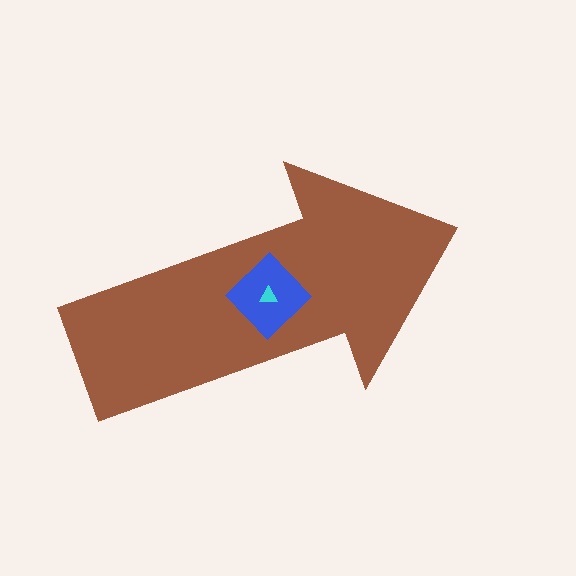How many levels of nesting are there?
3.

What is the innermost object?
The cyan triangle.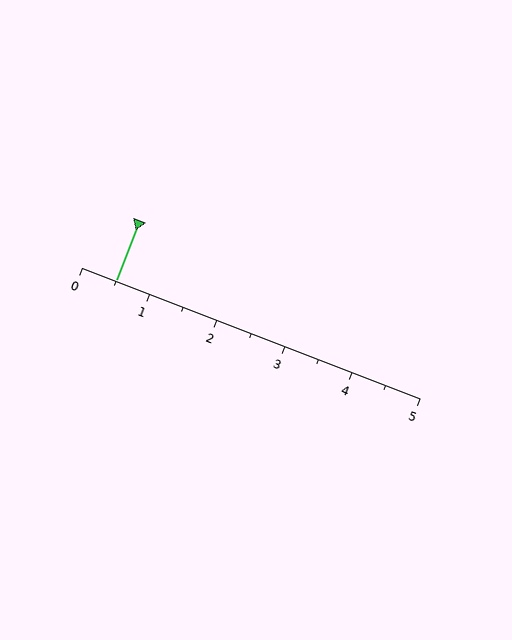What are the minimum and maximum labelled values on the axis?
The axis runs from 0 to 5.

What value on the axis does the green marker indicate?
The marker indicates approximately 0.5.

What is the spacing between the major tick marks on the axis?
The major ticks are spaced 1 apart.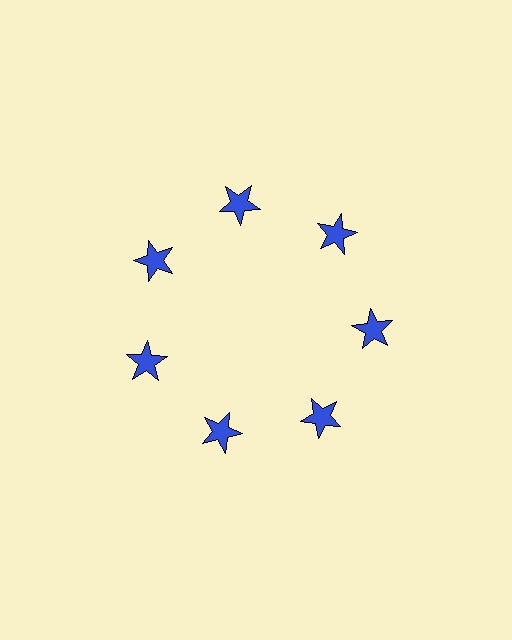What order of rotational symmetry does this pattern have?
This pattern has 7-fold rotational symmetry.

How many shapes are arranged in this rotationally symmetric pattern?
There are 7 shapes, arranged in 7 groups of 1.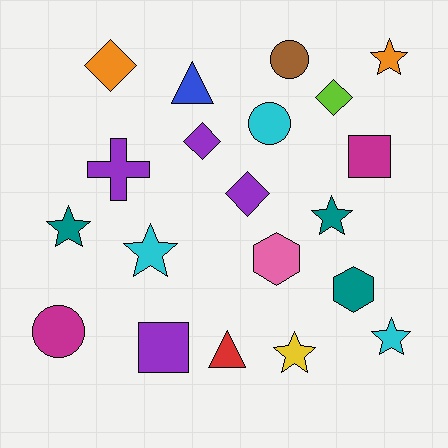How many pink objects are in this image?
There is 1 pink object.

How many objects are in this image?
There are 20 objects.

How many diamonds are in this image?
There are 4 diamonds.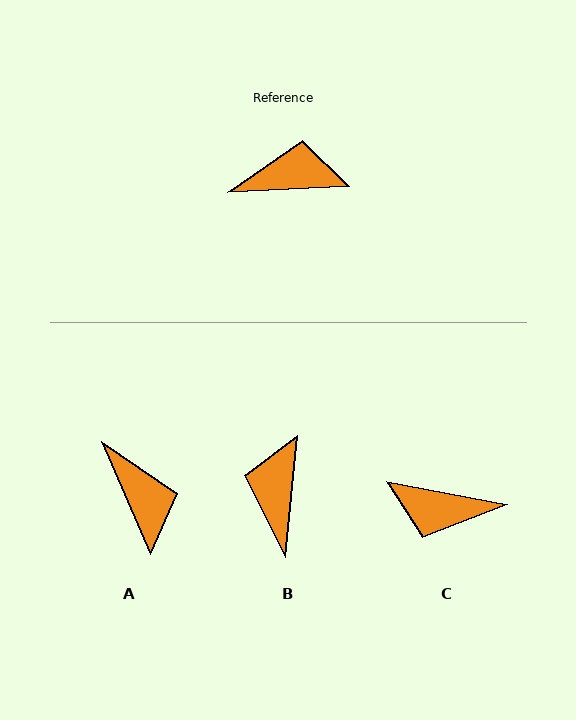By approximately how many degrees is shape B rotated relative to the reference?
Approximately 82 degrees counter-clockwise.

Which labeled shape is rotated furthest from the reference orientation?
C, about 167 degrees away.